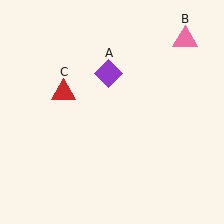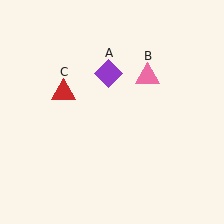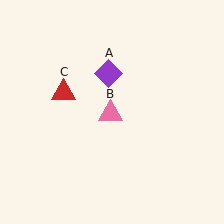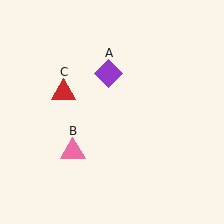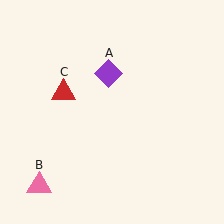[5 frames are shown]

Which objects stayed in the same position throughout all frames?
Purple diamond (object A) and red triangle (object C) remained stationary.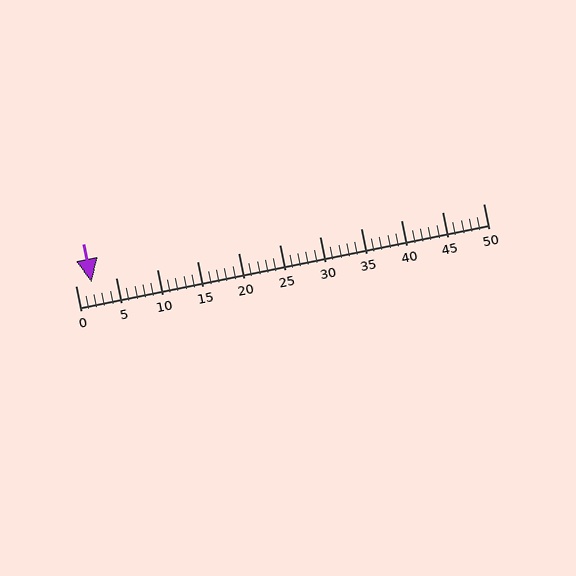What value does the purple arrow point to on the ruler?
The purple arrow points to approximately 2.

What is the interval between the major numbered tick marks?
The major tick marks are spaced 5 units apart.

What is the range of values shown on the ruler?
The ruler shows values from 0 to 50.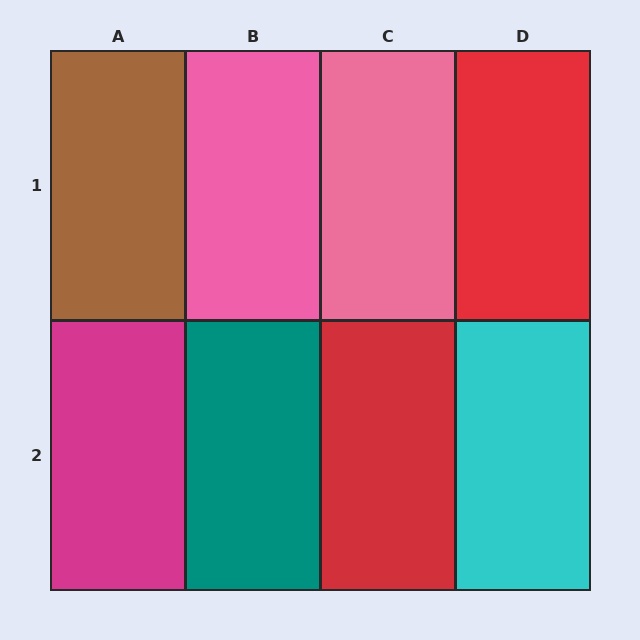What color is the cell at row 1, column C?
Pink.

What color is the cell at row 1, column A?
Brown.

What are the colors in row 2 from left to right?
Magenta, teal, red, cyan.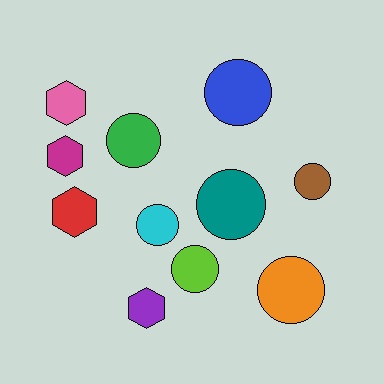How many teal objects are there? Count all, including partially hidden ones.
There is 1 teal object.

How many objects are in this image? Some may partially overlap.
There are 11 objects.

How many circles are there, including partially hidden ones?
There are 7 circles.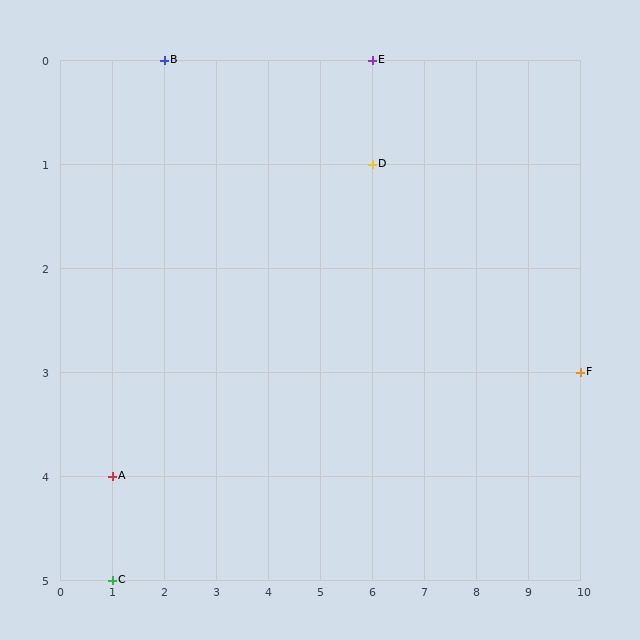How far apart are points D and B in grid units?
Points D and B are 4 columns and 1 row apart (about 4.1 grid units diagonally).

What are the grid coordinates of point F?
Point F is at grid coordinates (10, 3).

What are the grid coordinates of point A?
Point A is at grid coordinates (1, 4).